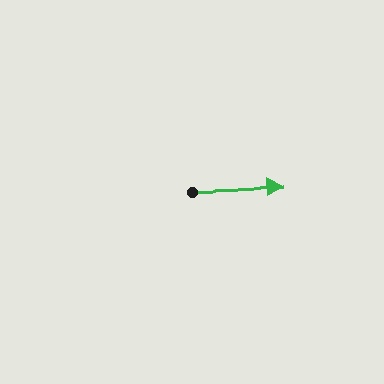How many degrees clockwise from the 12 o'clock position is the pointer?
Approximately 88 degrees.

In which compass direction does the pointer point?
East.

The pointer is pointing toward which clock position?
Roughly 3 o'clock.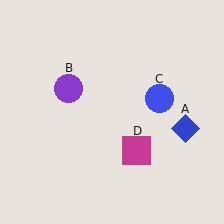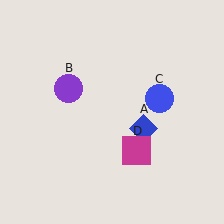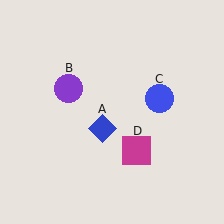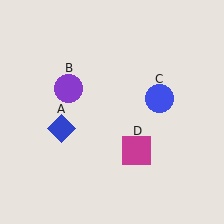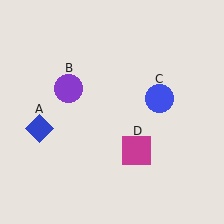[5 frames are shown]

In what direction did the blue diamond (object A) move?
The blue diamond (object A) moved left.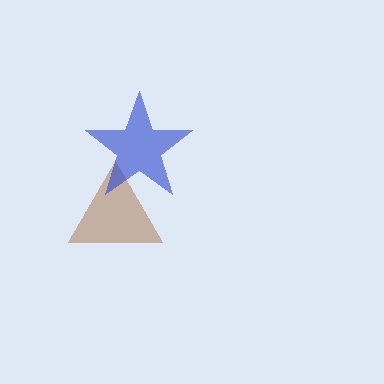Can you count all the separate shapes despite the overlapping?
Yes, there are 2 separate shapes.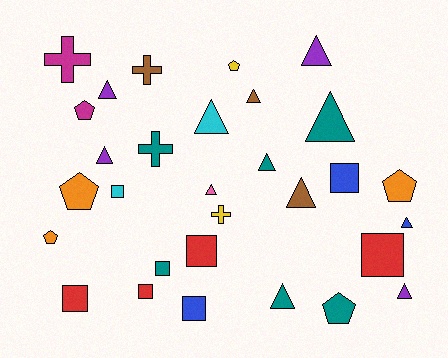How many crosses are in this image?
There are 4 crosses.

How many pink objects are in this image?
There is 1 pink object.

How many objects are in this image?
There are 30 objects.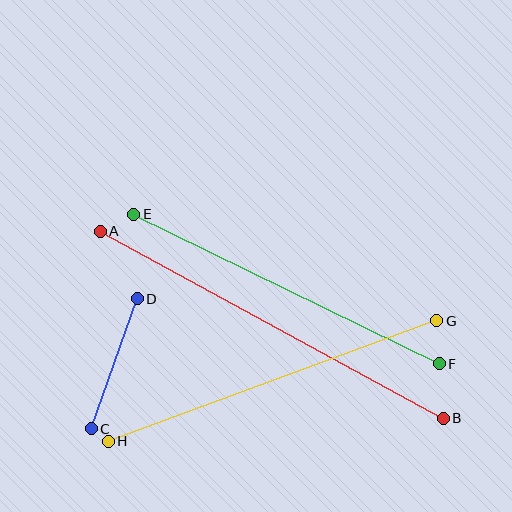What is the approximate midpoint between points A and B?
The midpoint is at approximately (272, 325) pixels.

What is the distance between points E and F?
The distance is approximately 340 pixels.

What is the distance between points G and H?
The distance is approximately 350 pixels.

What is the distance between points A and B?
The distance is approximately 391 pixels.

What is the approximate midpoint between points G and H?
The midpoint is at approximately (273, 381) pixels.